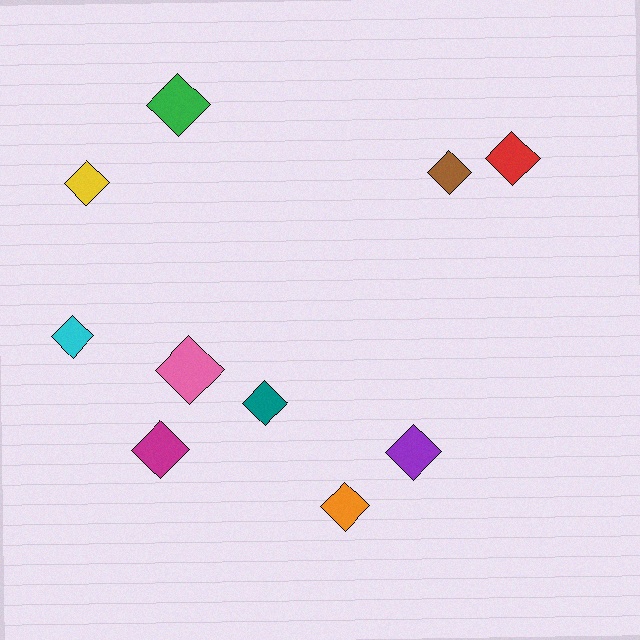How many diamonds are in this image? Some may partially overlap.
There are 10 diamonds.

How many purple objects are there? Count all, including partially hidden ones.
There is 1 purple object.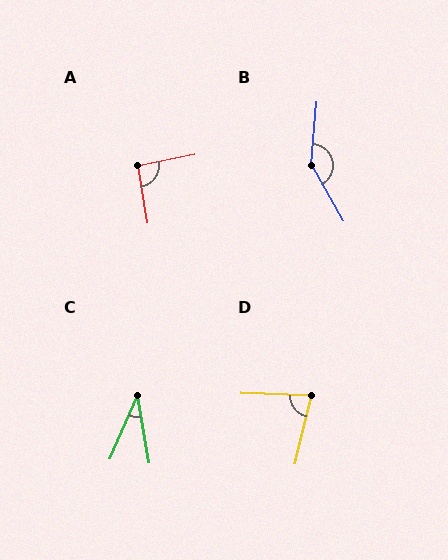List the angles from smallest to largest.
C (33°), D (78°), A (92°), B (146°).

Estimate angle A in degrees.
Approximately 92 degrees.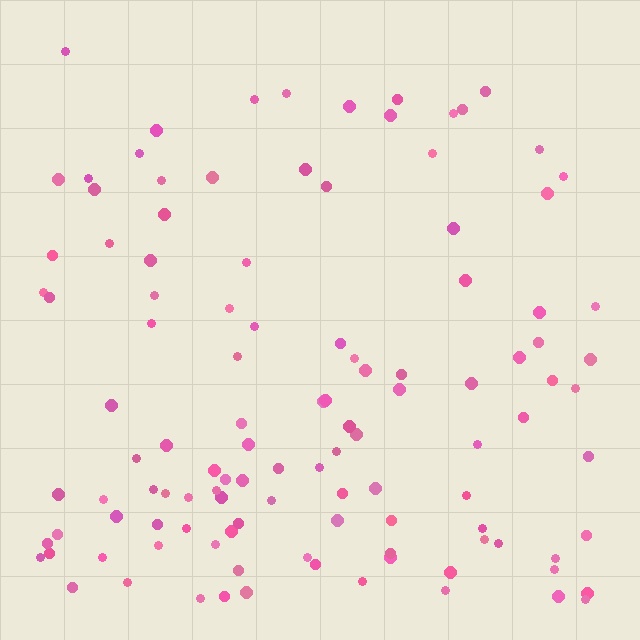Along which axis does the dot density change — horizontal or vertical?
Vertical.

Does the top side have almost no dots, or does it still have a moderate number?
Still a moderate number, just noticeably fewer than the bottom.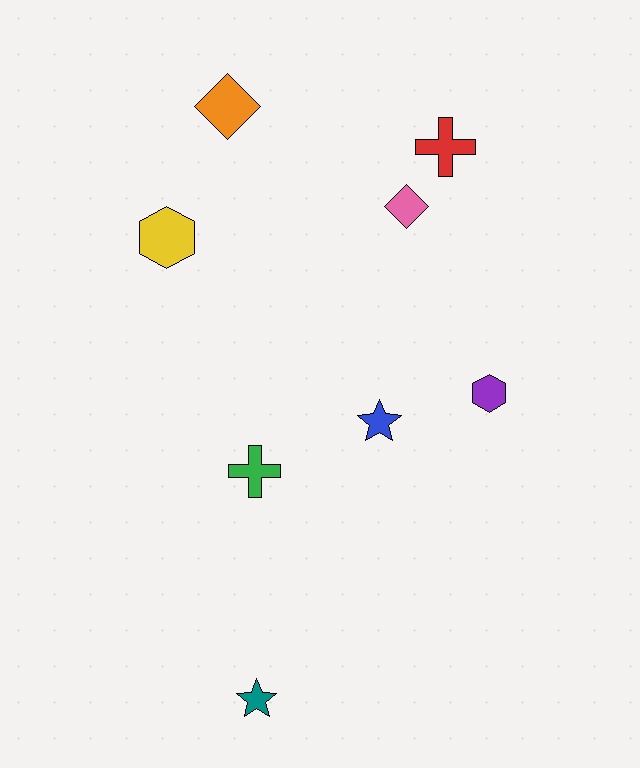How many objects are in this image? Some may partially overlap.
There are 8 objects.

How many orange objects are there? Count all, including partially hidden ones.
There is 1 orange object.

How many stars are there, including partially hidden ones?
There are 2 stars.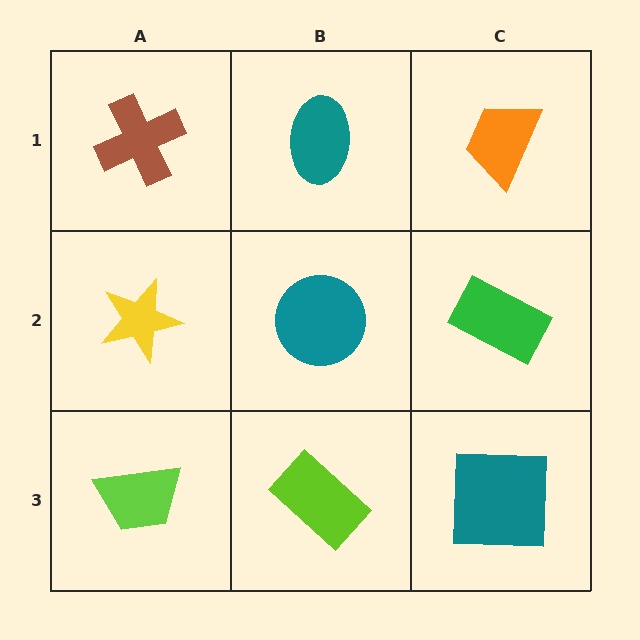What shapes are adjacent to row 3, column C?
A green rectangle (row 2, column C), a lime rectangle (row 3, column B).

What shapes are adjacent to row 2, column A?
A brown cross (row 1, column A), a lime trapezoid (row 3, column A), a teal circle (row 2, column B).